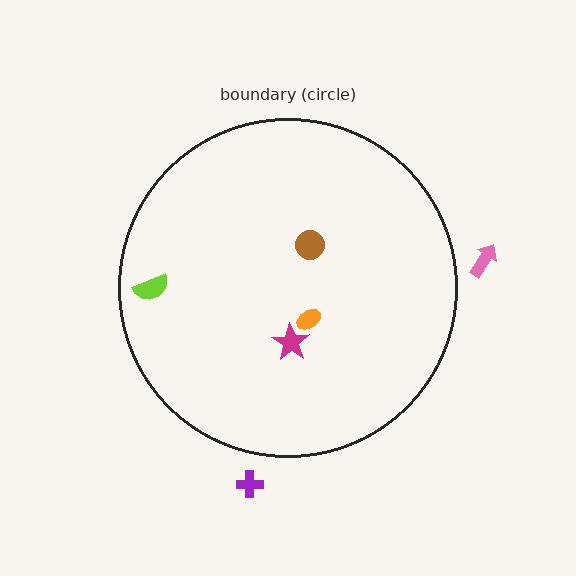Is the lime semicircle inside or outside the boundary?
Inside.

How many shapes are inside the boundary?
4 inside, 2 outside.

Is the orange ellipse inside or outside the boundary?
Inside.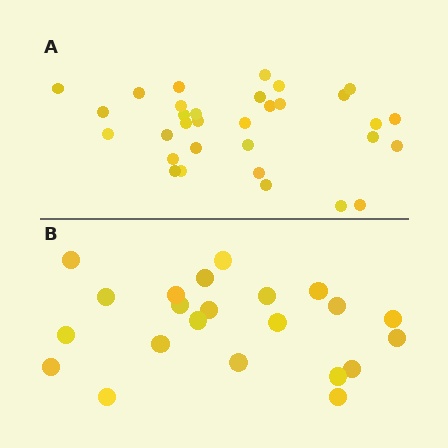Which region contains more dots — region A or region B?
Region A (the top region) has more dots.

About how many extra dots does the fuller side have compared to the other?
Region A has roughly 10 or so more dots than region B.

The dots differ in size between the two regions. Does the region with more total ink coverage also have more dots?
No. Region B has more total ink coverage because its dots are larger, but region A actually contains more individual dots. Total area can be misleading — the number of items is what matters here.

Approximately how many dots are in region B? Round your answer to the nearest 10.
About 20 dots. (The exact count is 22, which rounds to 20.)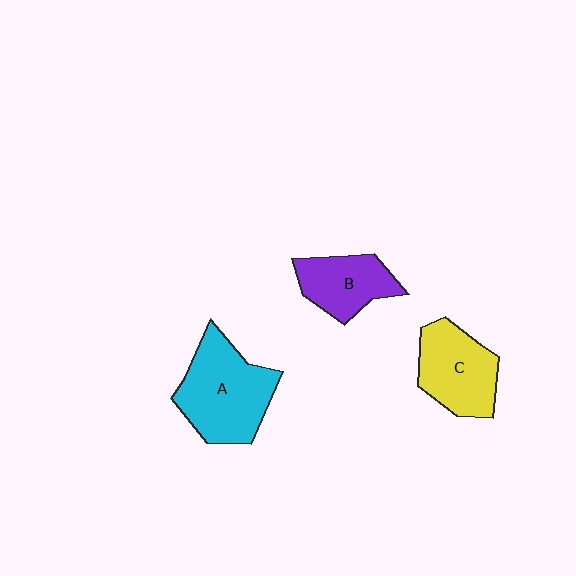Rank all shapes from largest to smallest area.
From largest to smallest: A (cyan), C (yellow), B (purple).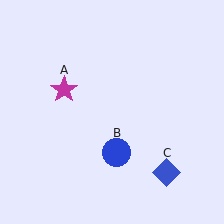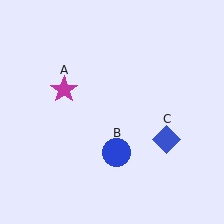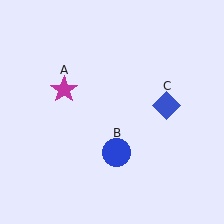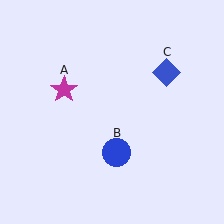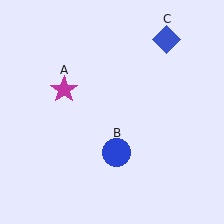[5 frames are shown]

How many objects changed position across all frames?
1 object changed position: blue diamond (object C).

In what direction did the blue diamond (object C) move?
The blue diamond (object C) moved up.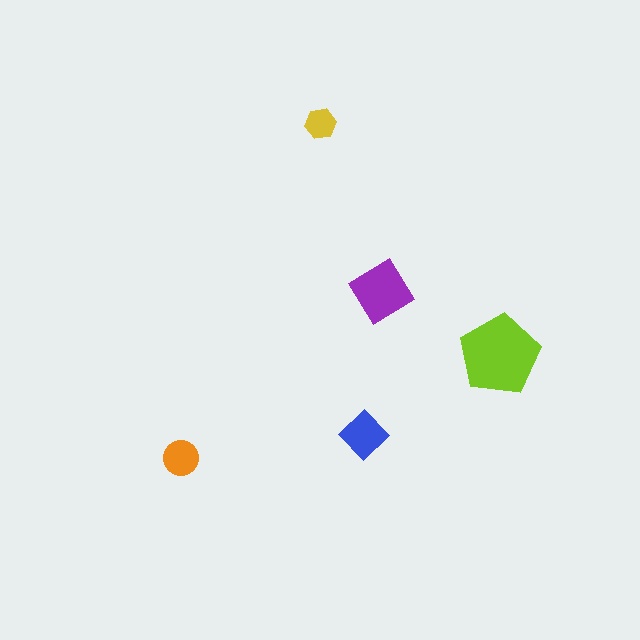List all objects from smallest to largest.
The yellow hexagon, the orange circle, the blue diamond, the purple diamond, the lime pentagon.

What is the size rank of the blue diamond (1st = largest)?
3rd.